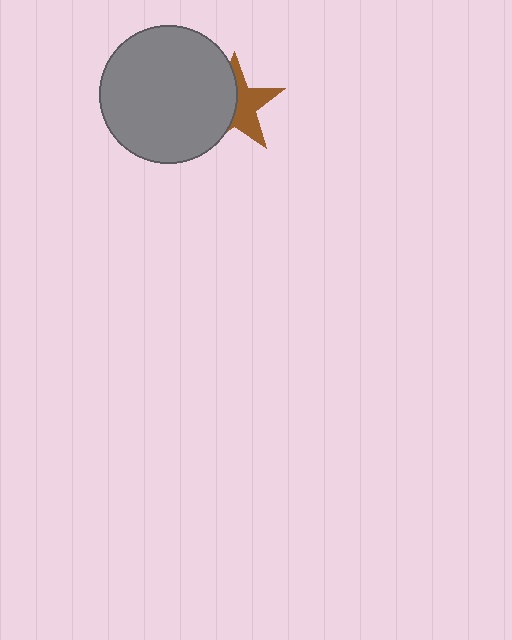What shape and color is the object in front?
The object in front is a gray circle.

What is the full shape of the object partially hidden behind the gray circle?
The partially hidden object is a brown star.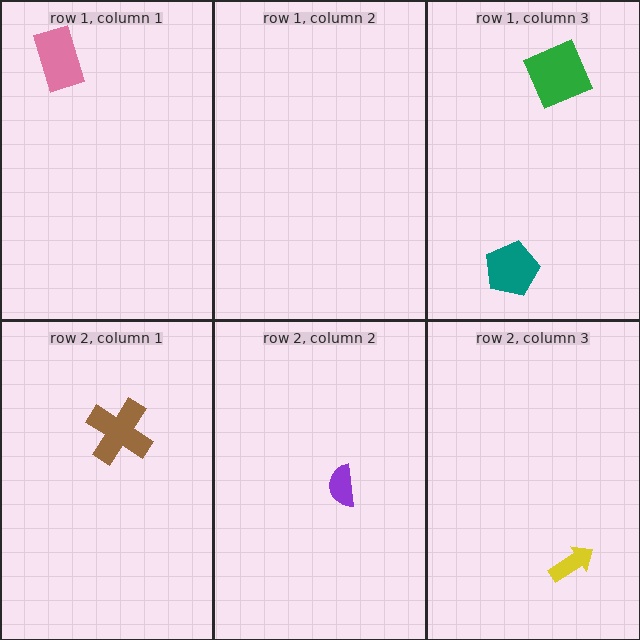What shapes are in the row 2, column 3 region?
The yellow arrow.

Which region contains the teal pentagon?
The row 1, column 3 region.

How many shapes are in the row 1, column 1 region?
1.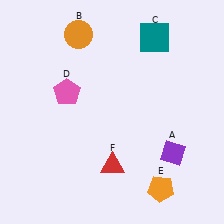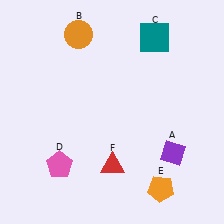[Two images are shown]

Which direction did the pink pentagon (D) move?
The pink pentagon (D) moved down.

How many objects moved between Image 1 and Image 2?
1 object moved between the two images.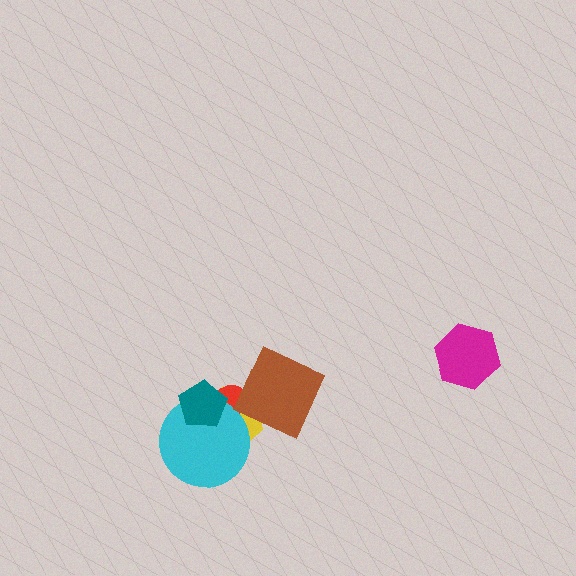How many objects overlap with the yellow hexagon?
4 objects overlap with the yellow hexagon.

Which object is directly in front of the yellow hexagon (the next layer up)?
The red ellipse is directly in front of the yellow hexagon.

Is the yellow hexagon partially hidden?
Yes, it is partially covered by another shape.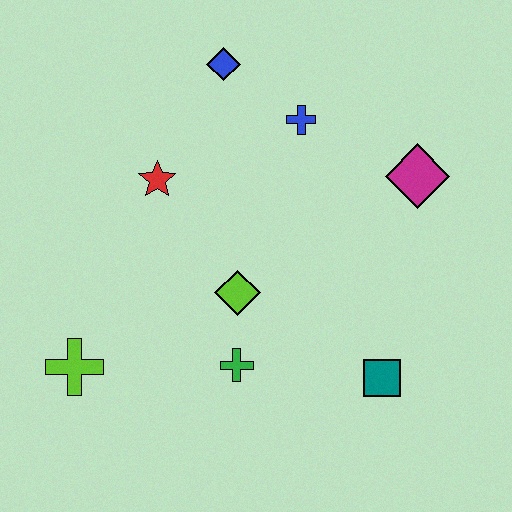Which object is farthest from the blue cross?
The lime cross is farthest from the blue cross.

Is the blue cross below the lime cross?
No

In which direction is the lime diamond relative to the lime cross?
The lime diamond is to the right of the lime cross.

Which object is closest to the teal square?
The green cross is closest to the teal square.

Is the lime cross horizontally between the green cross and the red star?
No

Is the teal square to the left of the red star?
No